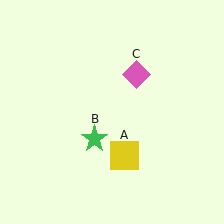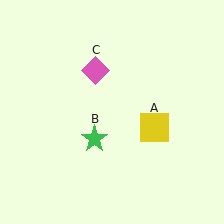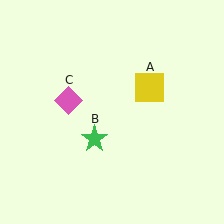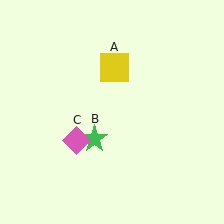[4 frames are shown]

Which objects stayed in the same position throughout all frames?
Green star (object B) remained stationary.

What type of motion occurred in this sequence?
The yellow square (object A), pink diamond (object C) rotated counterclockwise around the center of the scene.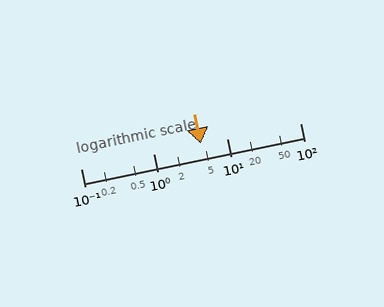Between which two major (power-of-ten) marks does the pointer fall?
The pointer is between 1 and 10.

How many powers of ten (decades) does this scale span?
The scale spans 3 decades, from 0.1 to 100.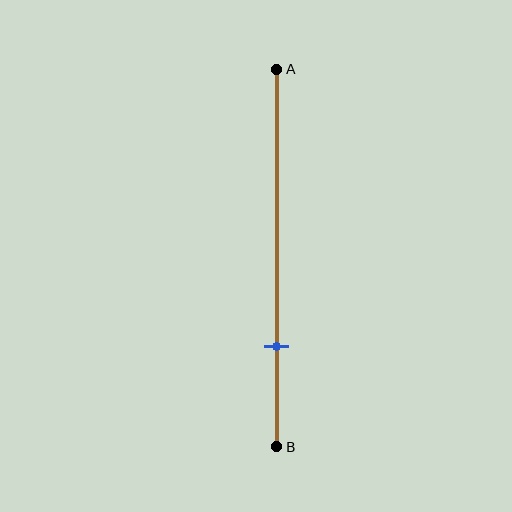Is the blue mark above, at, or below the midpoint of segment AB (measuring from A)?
The blue mark is below the midpoint of segment AB.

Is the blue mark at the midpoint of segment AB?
No, the mark is at about 75% from A, not at the 50% midpoint.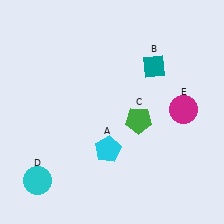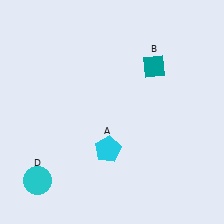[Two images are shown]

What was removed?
The green pentagon (C), the magenta circle (E) were removed in Image 2.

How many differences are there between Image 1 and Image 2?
There are 2 differences between the two images.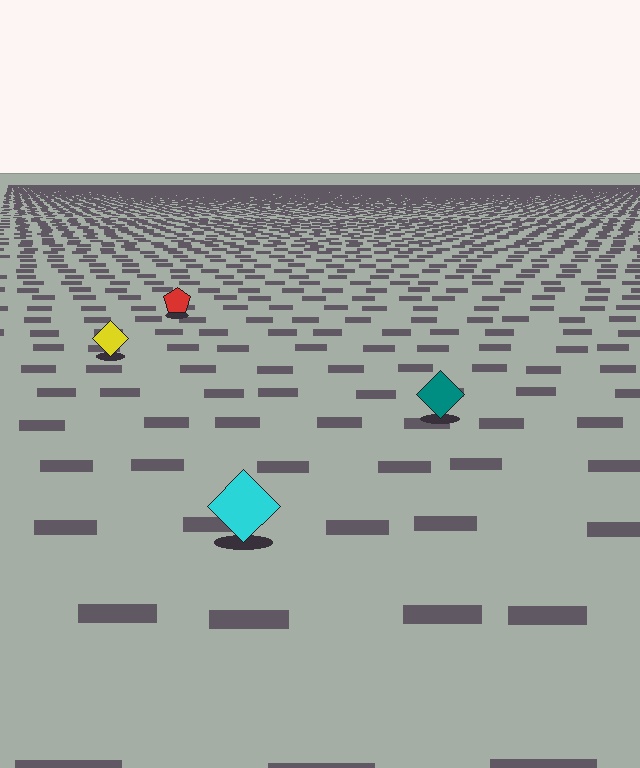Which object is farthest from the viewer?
The red pentagon is farthest from the viewer. It appears smaller and the ground texture around it is denser.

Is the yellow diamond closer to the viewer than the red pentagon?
Yes. The yellow diamond is closer — you can tell from the texture gradient: the ground texture is coarser near it.